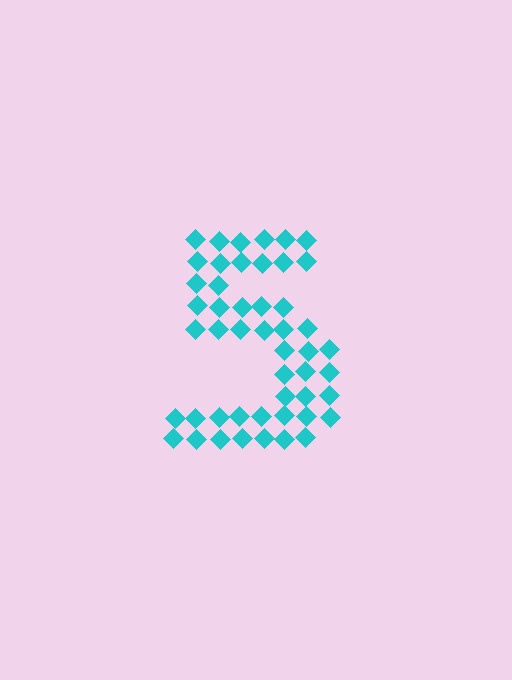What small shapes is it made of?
It is made of small diamonds.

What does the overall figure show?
The overall figure shows the digit 5.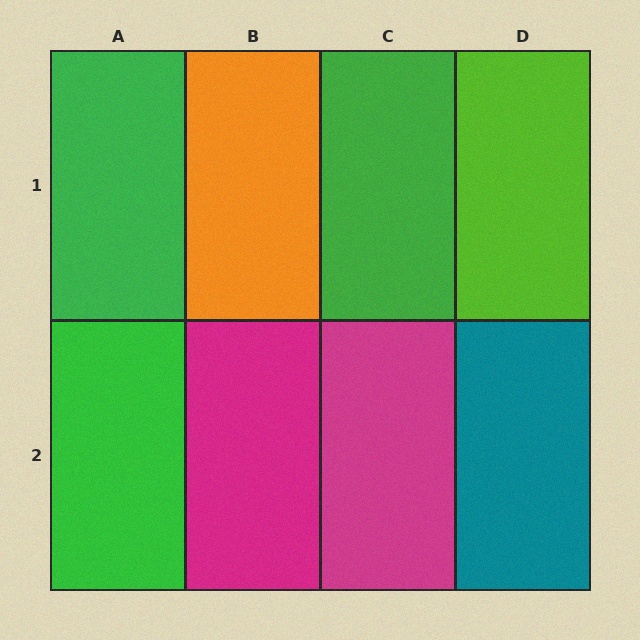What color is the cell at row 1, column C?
Green.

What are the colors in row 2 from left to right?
Green, magenta, magenta, teal.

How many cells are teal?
1 cell is teal.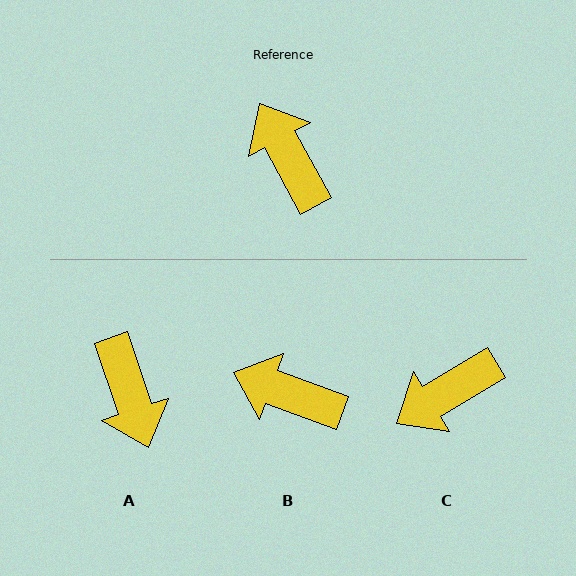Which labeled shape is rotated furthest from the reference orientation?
A, about 170 degrees away.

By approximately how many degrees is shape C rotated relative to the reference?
Approximately 92 degrees counter-clockwise.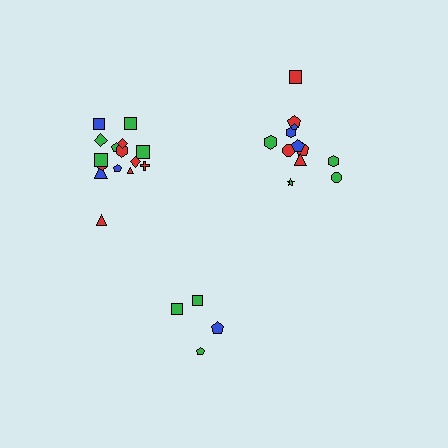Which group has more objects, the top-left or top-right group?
The top-left group.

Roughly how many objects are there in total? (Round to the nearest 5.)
Roughly 30 objects in total.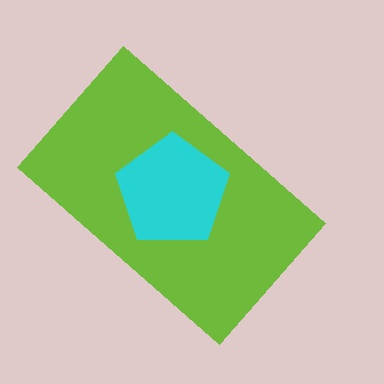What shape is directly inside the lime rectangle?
The cyan pentagon.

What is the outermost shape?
The lime rectangle.